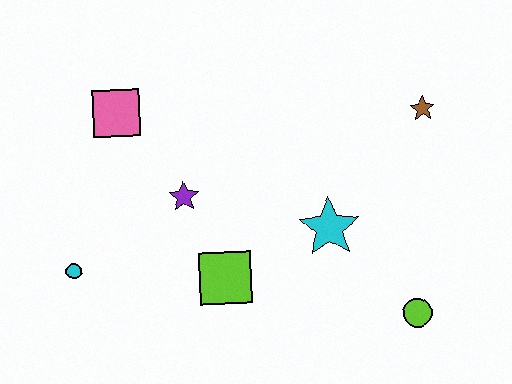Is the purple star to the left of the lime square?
Yes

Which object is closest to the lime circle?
The cyan star is closest to the lime circle.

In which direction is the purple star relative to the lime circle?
The purple star is to the left of the lime circle.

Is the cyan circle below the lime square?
No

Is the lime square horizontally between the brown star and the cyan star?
No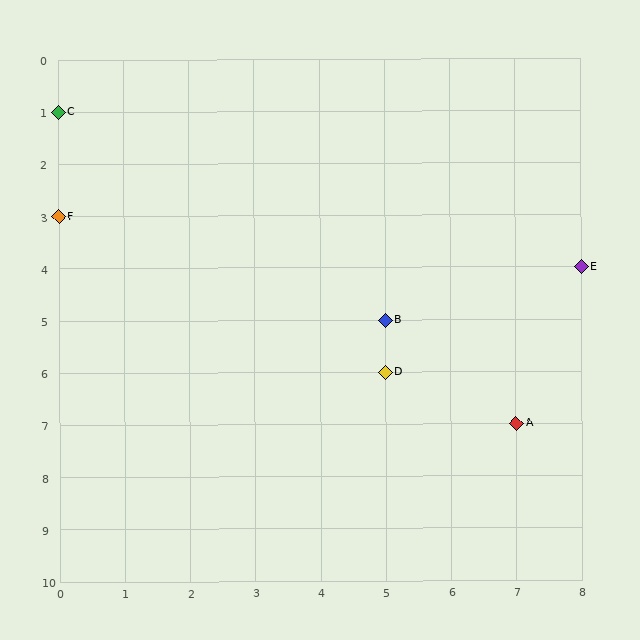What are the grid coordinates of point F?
Point F is at grid coordinates (0, 3).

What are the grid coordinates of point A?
Point A is at grid coordinates (7, 7).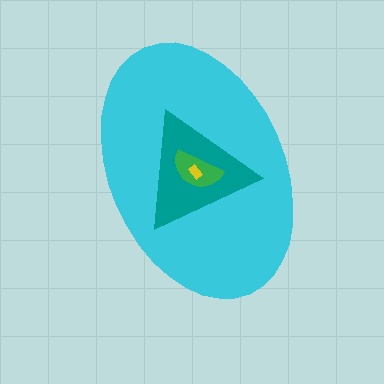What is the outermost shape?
The cyan ellipse.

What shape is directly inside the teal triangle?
The green semicircle.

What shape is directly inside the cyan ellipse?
The teal triangle.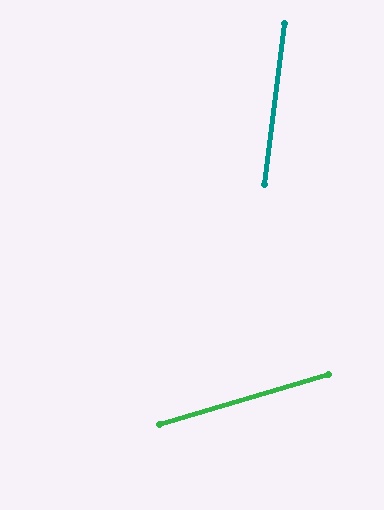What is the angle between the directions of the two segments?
Approximately 66 degrees.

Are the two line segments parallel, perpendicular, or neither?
Neither parallel nor perpendicular — they differ by about 66°.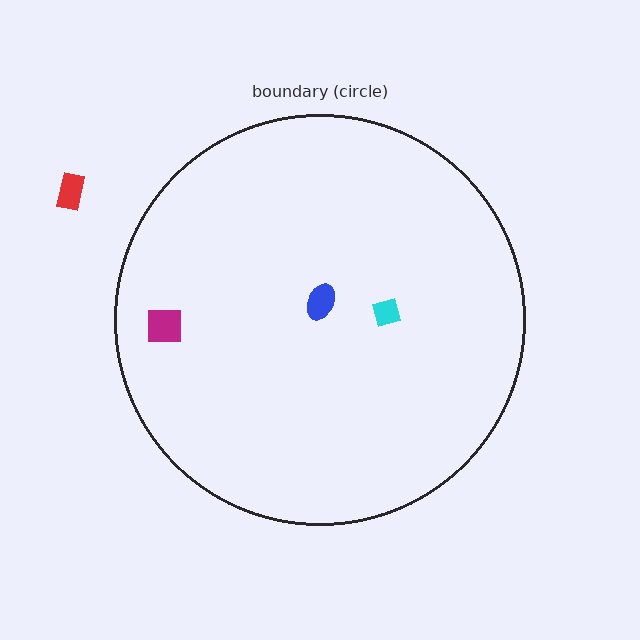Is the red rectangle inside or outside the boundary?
Outside.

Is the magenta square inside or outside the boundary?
Inside.